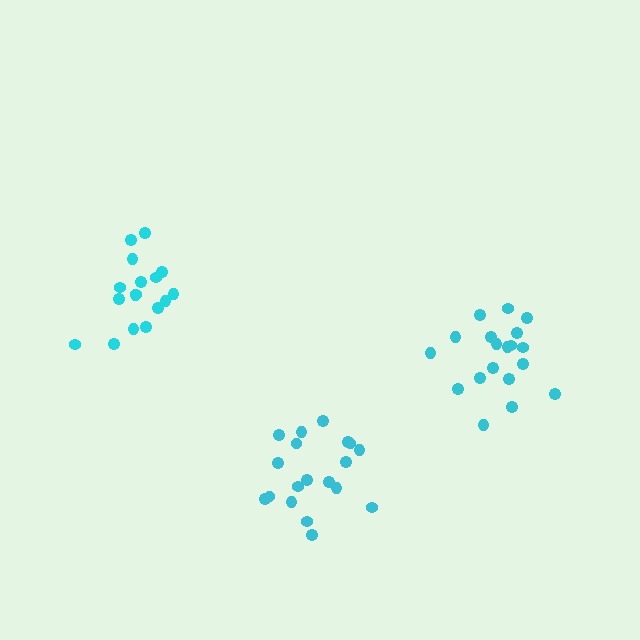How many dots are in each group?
Group 1: 19 dots, Group 2: 17 dots, Group 3: 19 dots (55 total).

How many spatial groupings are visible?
There are 3 spatial groupings.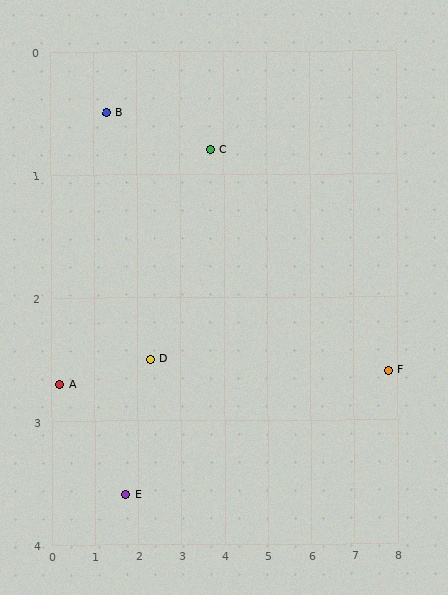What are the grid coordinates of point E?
Point E is at approximately (1.7, 3.6).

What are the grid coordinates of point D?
Point D is at approximately (2.3, 2.5).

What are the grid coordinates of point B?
Point B is at approximately (1.3, 0.5).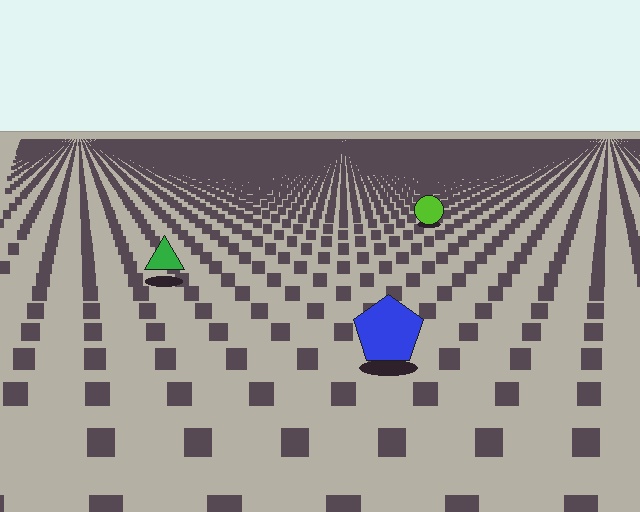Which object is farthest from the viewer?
The lime circle is farthest from the viewer. It appears smaller and the ground texture around it is denser.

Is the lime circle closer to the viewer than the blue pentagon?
No. The blue pentagon is closer — you can tell from the texture gradient: the ground texture is coarser near it.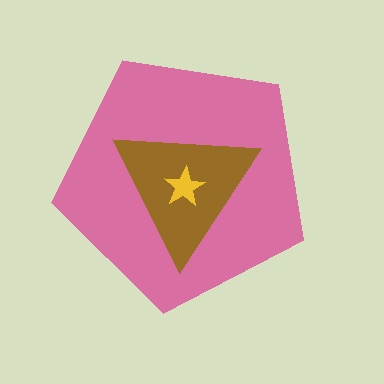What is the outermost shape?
The pink pentagon.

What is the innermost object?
The yellow star.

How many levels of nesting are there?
3.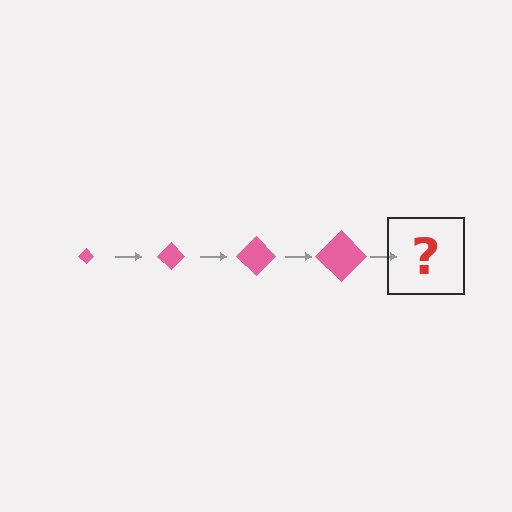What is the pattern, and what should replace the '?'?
The pattern is that the diamond gets progressively larger each step. The '?' should be a pink diamond, larger than the previous one.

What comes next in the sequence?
The next element should be a pink diamond, larger than the previous one.